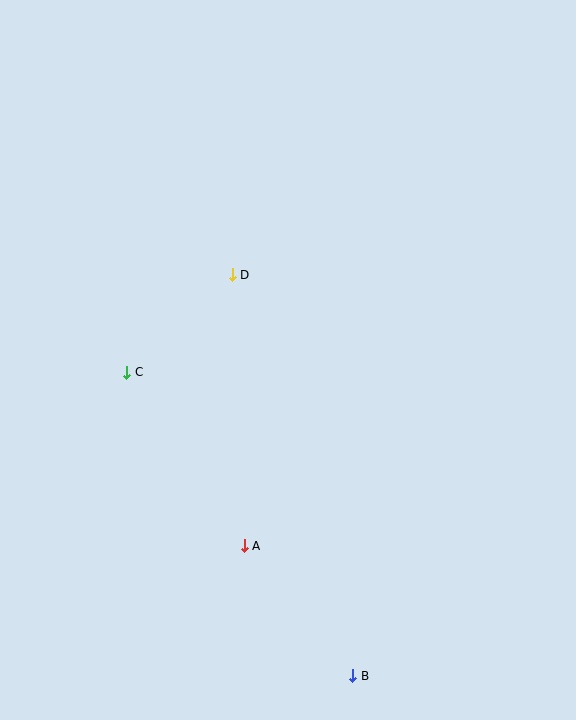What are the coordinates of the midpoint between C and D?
The midpoint between C and D is at (179, 323).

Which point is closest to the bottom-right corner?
Point B is closest to the bottom-right corner.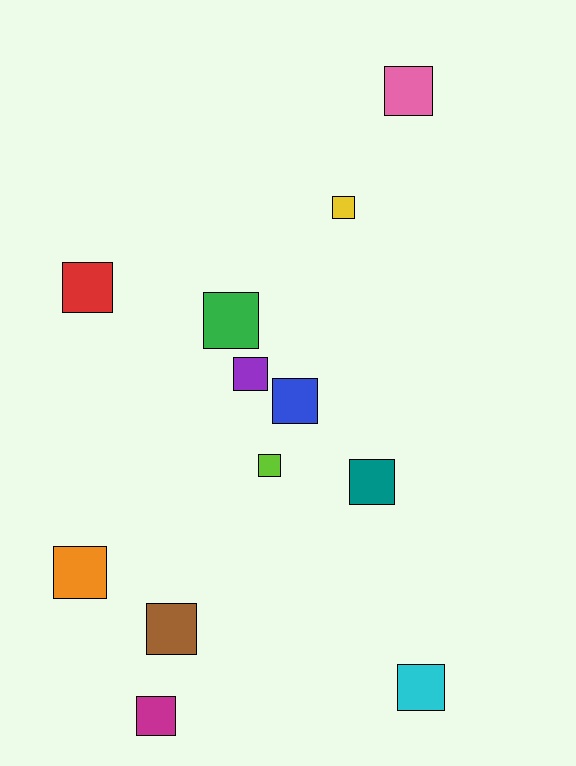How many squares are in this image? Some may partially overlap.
There are 12 squares.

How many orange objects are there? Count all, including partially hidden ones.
There is 1 orange object.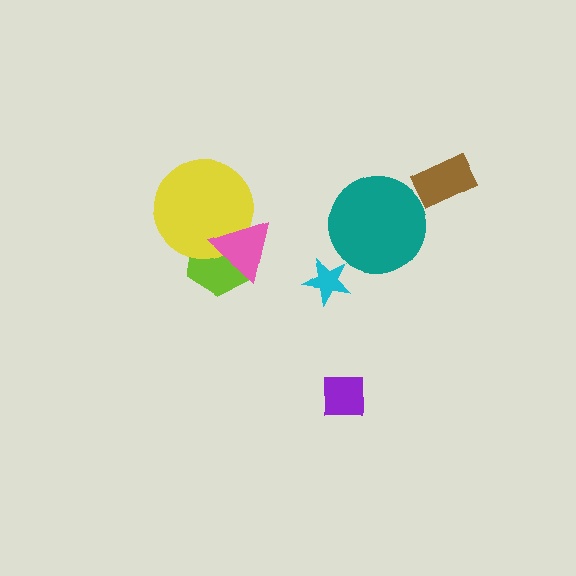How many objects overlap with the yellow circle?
2 objects overlap with the yellow circle.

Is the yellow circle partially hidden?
Yes, it is partially covered by another shape.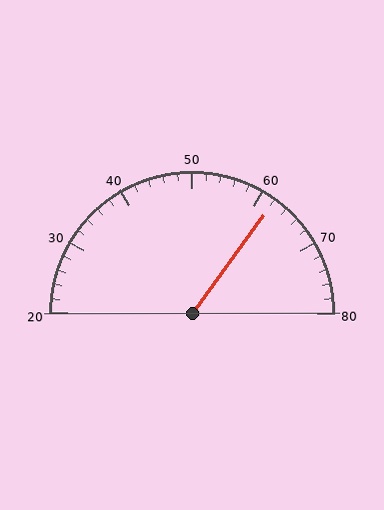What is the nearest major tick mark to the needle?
The nearest major tick mark is 60.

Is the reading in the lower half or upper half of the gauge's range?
The reading is in the upper half of the range (20 to 80).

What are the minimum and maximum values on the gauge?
The gauge ranges from 20 to 80.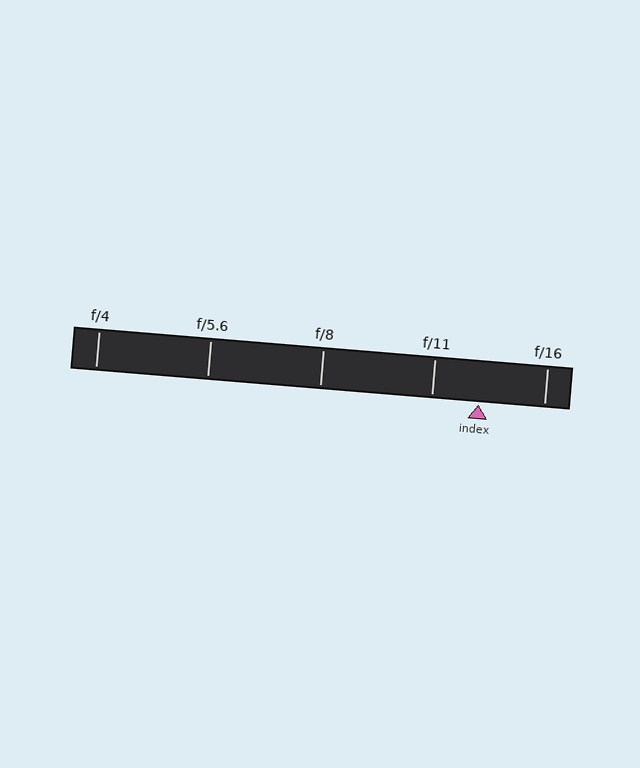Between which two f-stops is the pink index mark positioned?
The index mark is between f/11 and f/16.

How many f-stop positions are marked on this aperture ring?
There are 5 f-stop positions marked.